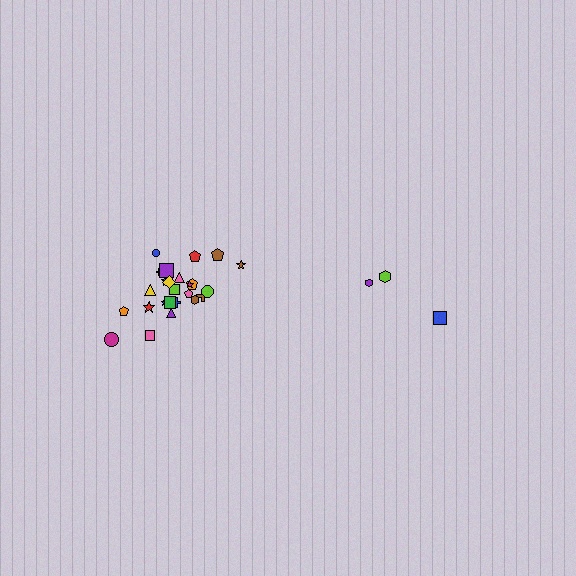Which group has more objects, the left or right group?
The left group.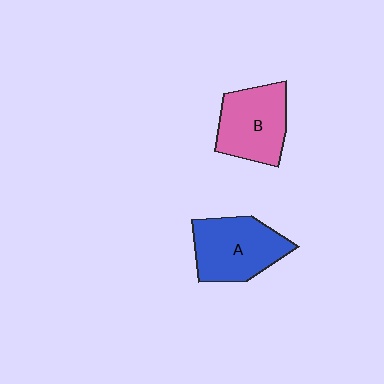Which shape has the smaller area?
Shape B (pink).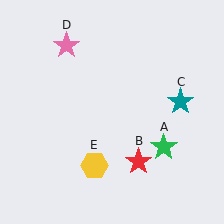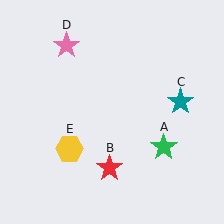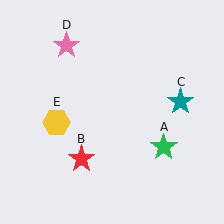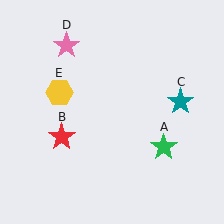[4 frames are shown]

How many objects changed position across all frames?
2 objects changed position: red star (object B), yellow hexagon (object E).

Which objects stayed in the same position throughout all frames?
Green star (object A) and teal star (object C) and pink star (object D) remained stationary.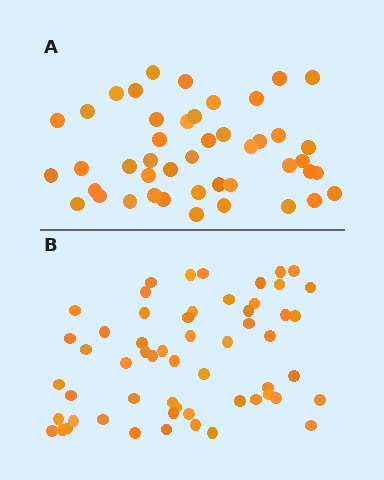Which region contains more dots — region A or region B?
Region B (the bottom region) has more dots.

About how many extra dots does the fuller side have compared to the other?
Region B has roughly 12 or so more dots than region A.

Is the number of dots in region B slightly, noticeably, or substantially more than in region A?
Region B has noticeably more, but not dramatically so. The ratio is roughly 1.3 to 1.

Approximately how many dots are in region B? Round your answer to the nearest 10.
About 60 dots. (The exact count is 57, which rounds to 60.)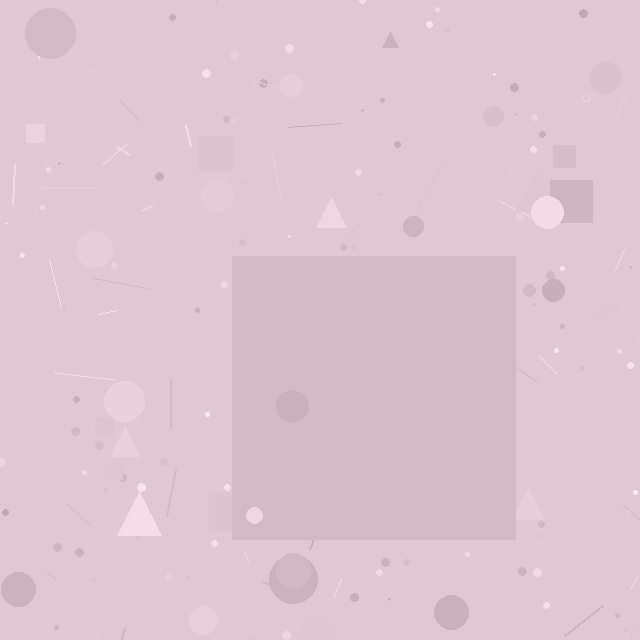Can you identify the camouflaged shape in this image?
The camouflaged shape is a square.